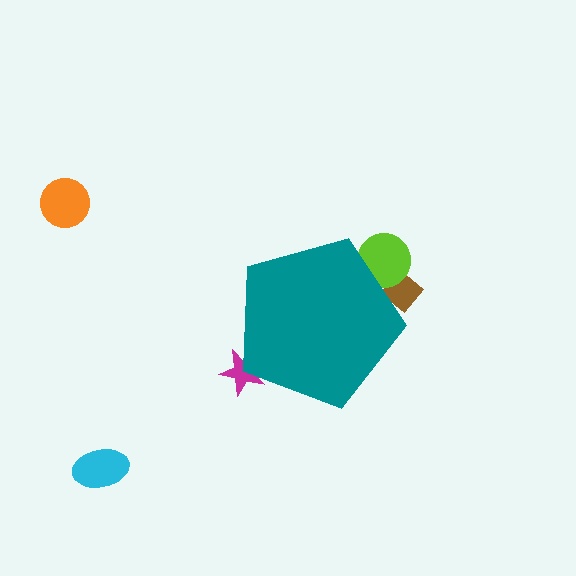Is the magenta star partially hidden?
Yes, the magenta star is partially hidden behind the teal pentagon.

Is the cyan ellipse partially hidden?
No, the cyan ellipse is fully visible.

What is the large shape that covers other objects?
A teal pentagon.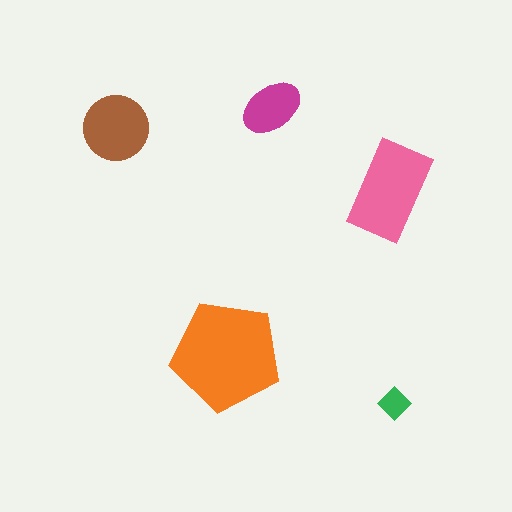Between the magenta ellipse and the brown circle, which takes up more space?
The brown circle.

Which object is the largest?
The orange pentagon.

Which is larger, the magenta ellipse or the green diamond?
The magenta ellipse.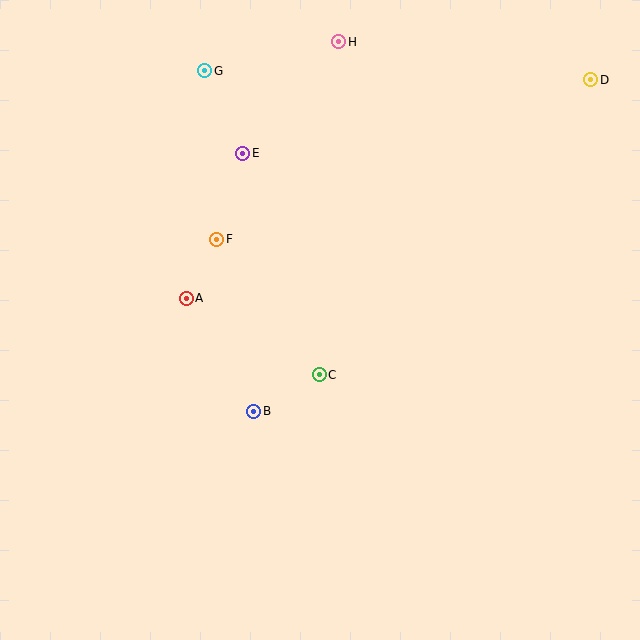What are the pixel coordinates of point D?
Point D is at (591, 80).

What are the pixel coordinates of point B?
Point B is at (254, 411).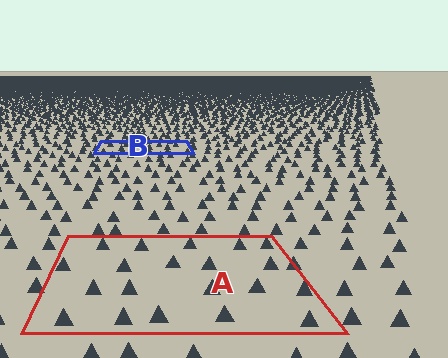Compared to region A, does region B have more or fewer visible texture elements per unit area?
Region B has more texture elements per unit area — they are packed more densely because it is farther away.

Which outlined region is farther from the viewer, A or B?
Region B is farther from the viewer — the texture elements inside it appear smaller and more densely packed.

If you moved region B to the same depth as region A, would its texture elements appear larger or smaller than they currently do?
They would appear larger. At a closer depth, the same texture elements are projected at a bigger on-screen size.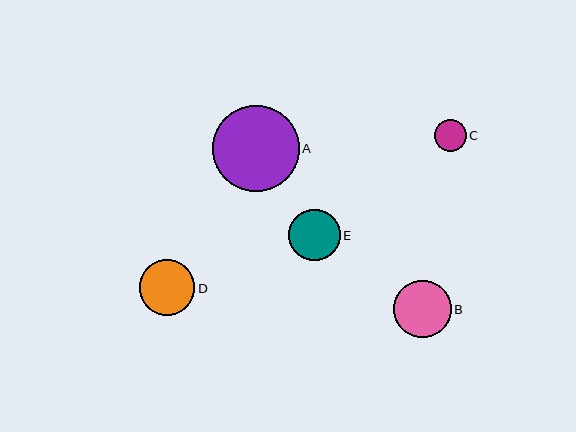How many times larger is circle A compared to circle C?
Circle A is approximately 2.7 times the size of circle C.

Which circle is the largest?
Circle A is the largest with a size of approximately 87 pixels.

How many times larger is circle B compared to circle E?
Circle B is approximately 1.1 times the size of circle E.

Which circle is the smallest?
Circle C is the smallest with a size of approximately 32 pixels.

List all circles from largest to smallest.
From largest to smallest: A, B, D, E, C.